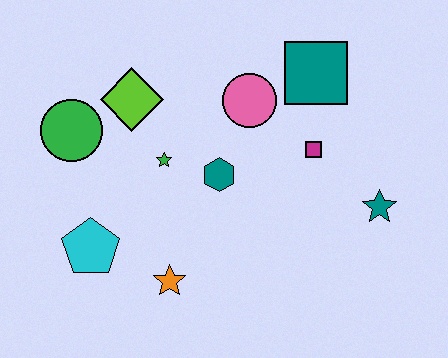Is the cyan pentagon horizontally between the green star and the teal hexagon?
No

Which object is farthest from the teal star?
The green circle is farthest from the teal star.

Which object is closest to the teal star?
The magenta square is closest to the teal star.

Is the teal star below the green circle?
Yes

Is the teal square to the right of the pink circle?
Yes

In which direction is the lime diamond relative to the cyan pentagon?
The lime diamond is above the cyan pentagon.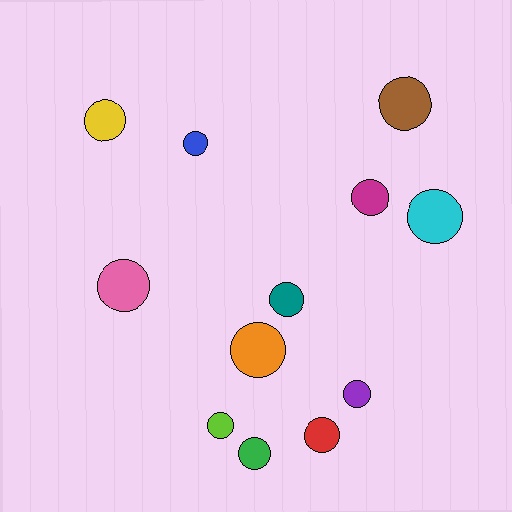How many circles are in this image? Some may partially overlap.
There are 12 circles.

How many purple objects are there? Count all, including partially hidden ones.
There is 1 purple object.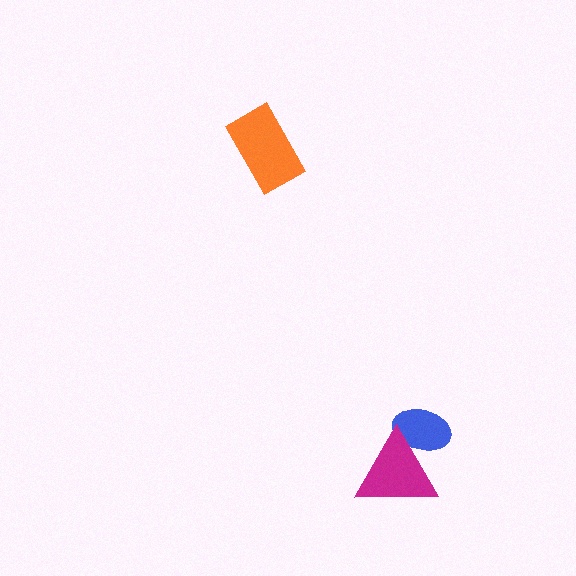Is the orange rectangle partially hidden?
No, no other shape covers it.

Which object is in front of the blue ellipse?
The magenta triangle is in front of the blue ellipse.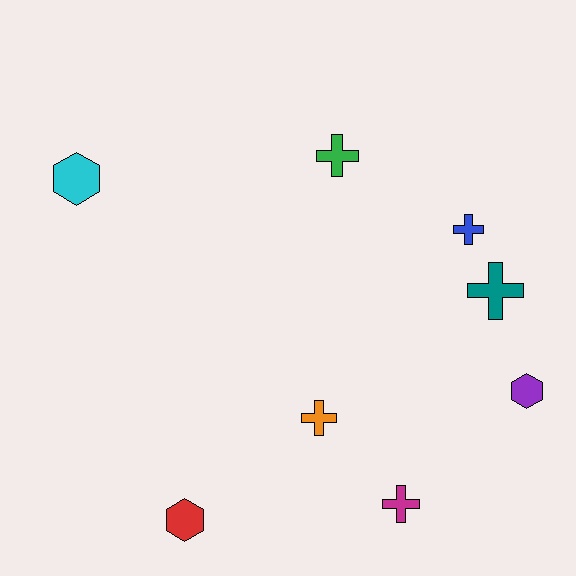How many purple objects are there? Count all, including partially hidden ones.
There is 1 purple object.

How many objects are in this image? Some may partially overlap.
There are 8 objects.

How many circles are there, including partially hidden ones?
There are no circles.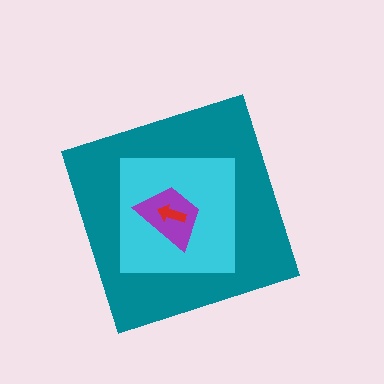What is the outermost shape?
The teal diamond.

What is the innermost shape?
The red arrow.